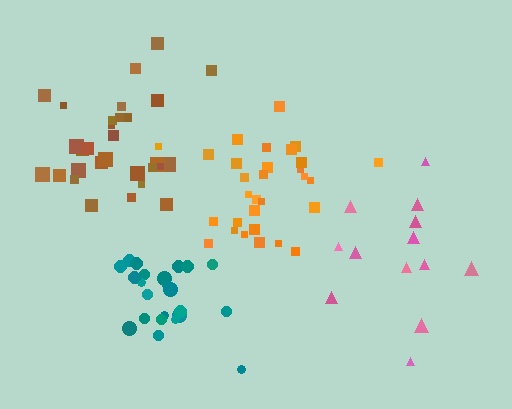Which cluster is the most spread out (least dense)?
Pink.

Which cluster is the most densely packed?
Teal.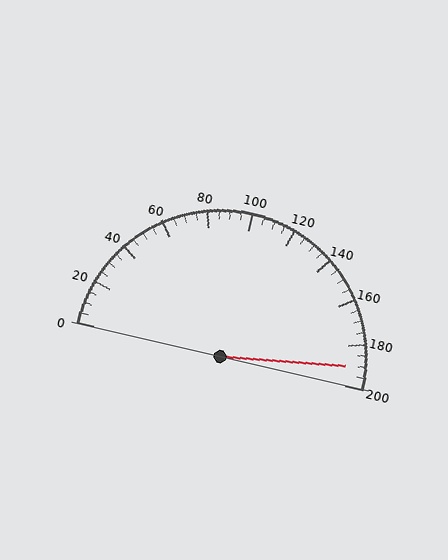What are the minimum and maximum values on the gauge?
The gauge ranges from 0 to 200.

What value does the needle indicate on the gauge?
The needle indicates approximately 190.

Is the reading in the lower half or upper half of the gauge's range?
The reading is in the upper half of the range (0 to 200).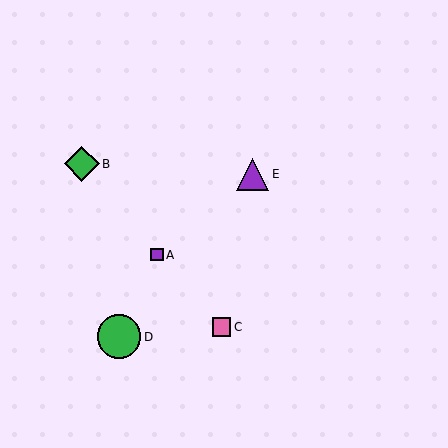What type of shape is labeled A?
Shape A is a purple square.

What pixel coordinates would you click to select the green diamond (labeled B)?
Click at (82, 164) to select the green diamond B.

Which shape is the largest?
The green circle (labeled D) is the largest.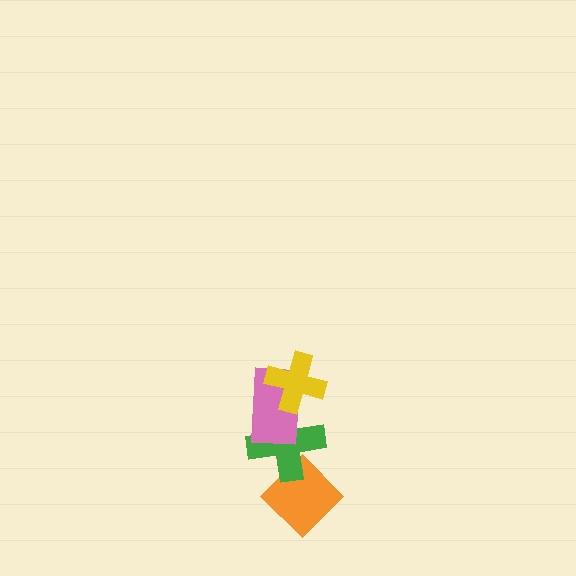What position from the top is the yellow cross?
The yellow cross is 1st from the top.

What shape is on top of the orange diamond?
The green cross is on top of the orange diamond.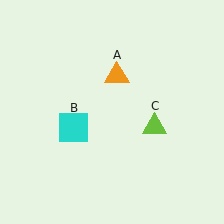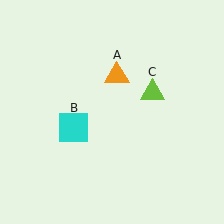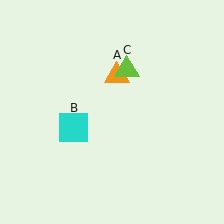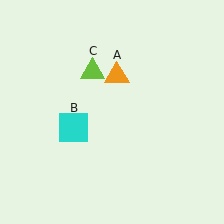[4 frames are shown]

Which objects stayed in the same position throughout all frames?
Orange triangle (object A) and cyan square (object B) remained stationary.